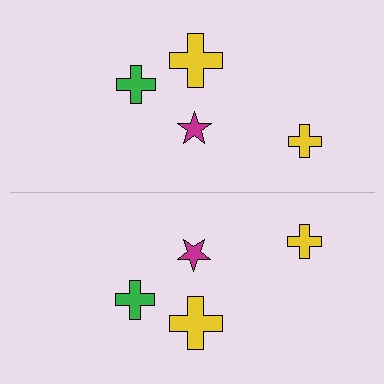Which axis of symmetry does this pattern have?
The pattern has a horizontal axis of symmetry running through the center of the image.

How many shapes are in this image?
There are 8 shapes in this image.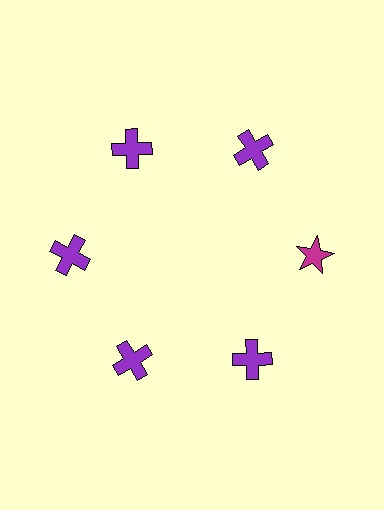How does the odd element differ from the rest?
It differs in both color (magenta instead of purple) and shape (star instead of cross).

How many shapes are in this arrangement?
There are 6 shapes arranged in a ring pattern.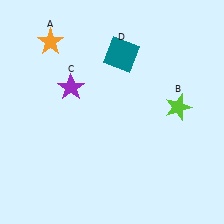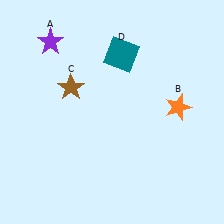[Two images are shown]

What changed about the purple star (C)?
In Image 1, C is purple. In Image 2, it changed to brown.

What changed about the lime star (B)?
In Image 1, B is lime. In Image 2, it changed to orange.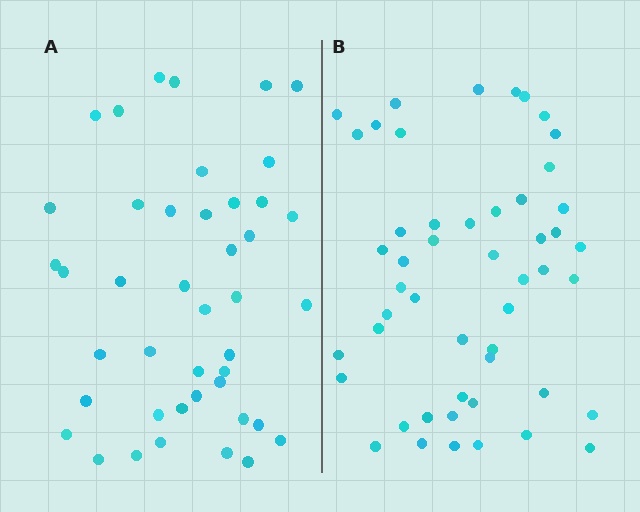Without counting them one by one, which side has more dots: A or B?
Region B (the right region) has more dots.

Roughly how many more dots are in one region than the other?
Region B has roughly 8 or so more dots than region A.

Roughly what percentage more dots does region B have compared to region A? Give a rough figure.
About 15% more.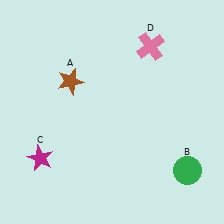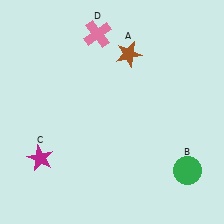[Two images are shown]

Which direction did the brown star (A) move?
The brown star (A) moved right.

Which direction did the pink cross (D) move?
The pink cross (D) moved left.